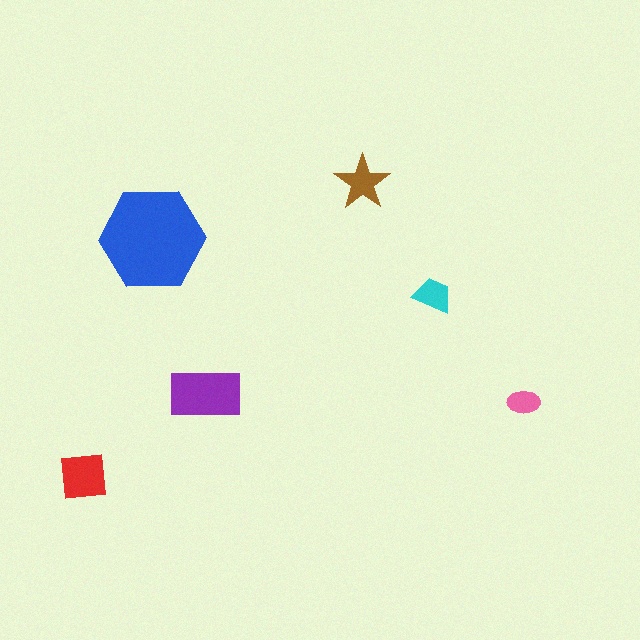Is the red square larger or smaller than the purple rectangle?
Smaller.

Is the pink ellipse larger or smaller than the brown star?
Smaller.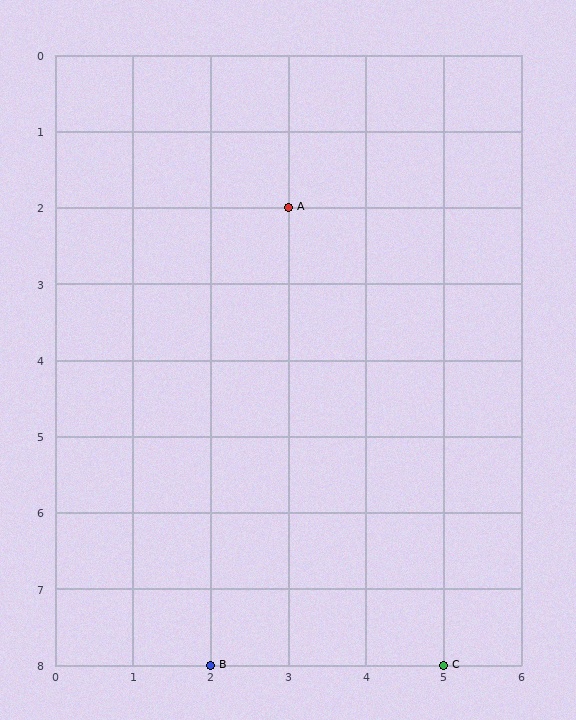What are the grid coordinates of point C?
Point C is at grid coordinates (5, 8).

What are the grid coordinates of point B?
Point B is at grid coordinates (2, 8).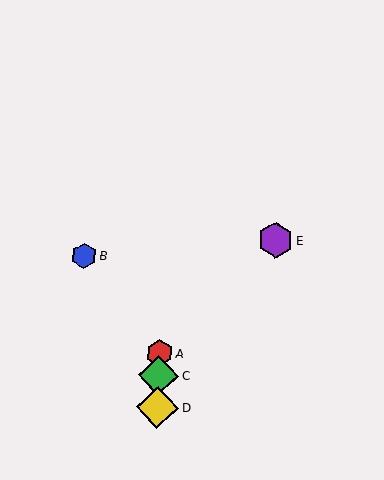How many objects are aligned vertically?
3 objects (A, C, D) are aligned vertically.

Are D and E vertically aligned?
No, D is at x≈158 and E is at x≈276.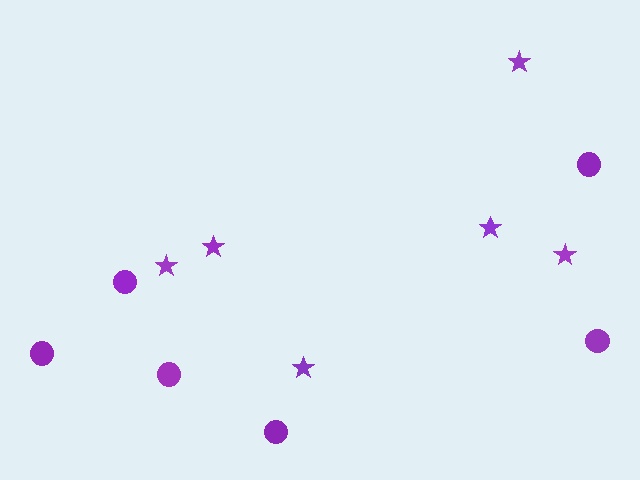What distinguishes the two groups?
There are 2 groups: one group of circles (6) and one group of stars (6).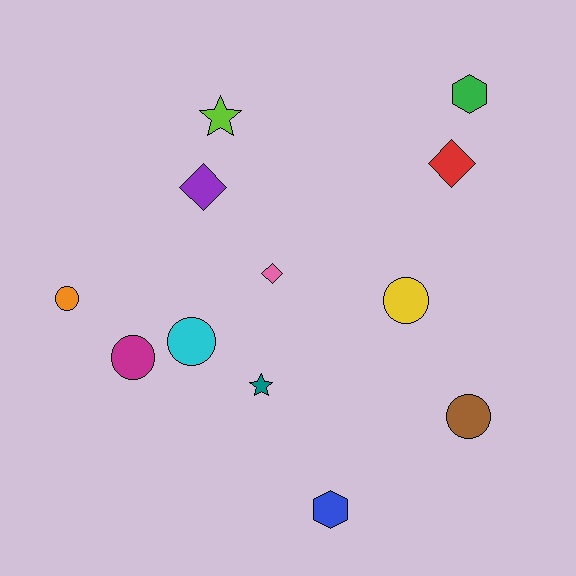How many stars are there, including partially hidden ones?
There are 2 stars.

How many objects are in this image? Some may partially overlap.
There are 12 objects.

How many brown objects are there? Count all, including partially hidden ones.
There is 1 brown object.